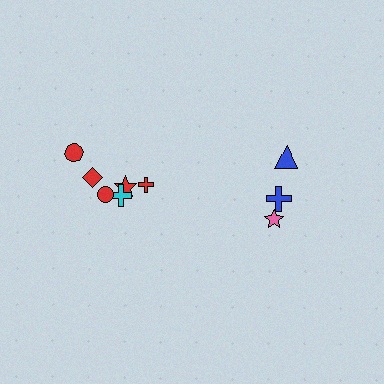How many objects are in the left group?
There are 6 objects.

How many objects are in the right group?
There are 3 objects.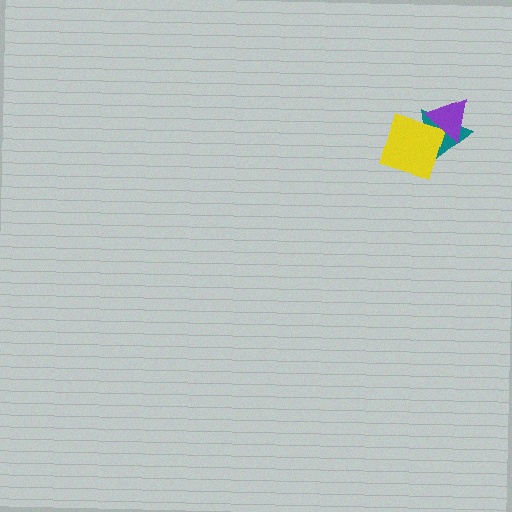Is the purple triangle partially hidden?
No, no other shape covers it.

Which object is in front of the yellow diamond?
The purple triangle is in front of the yellow diamond.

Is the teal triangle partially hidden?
Yes, it is partially covered by another shape.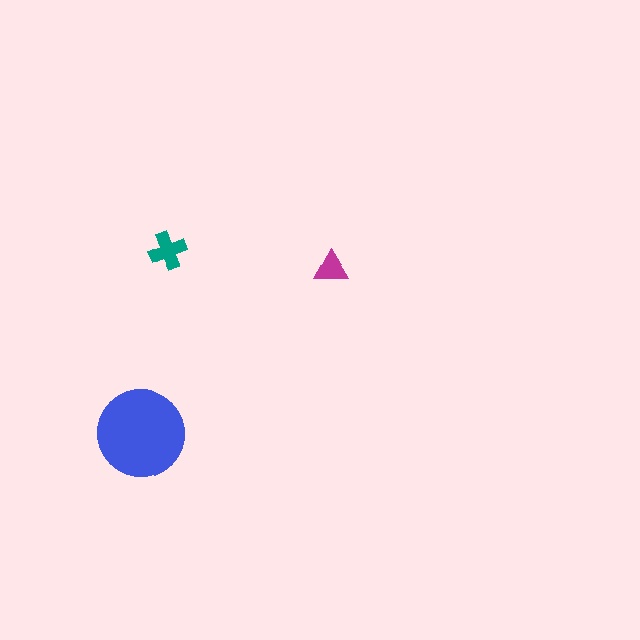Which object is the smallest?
The magenta triangle.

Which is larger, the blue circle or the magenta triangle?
The blue circle.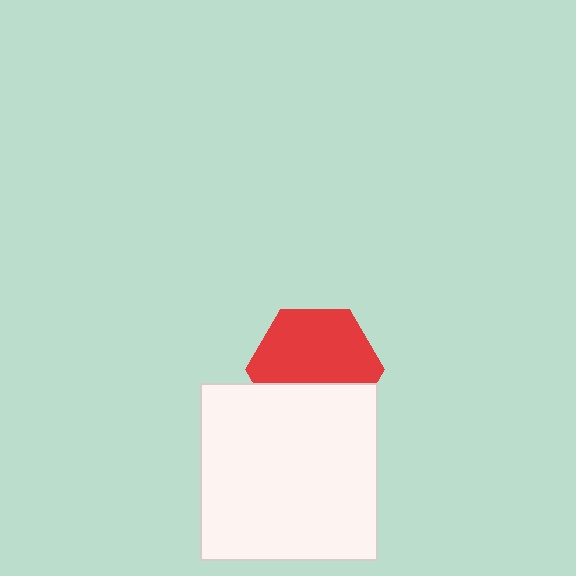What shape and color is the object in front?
The object in front is a white square.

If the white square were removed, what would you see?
You would see the complete red hexagon.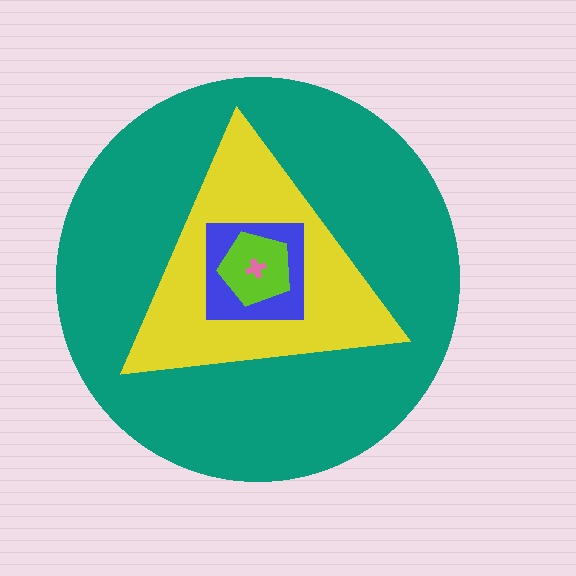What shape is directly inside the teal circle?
The yellow triangle.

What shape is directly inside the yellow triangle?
The blue square.